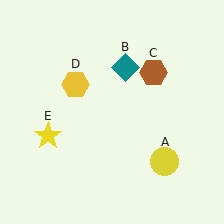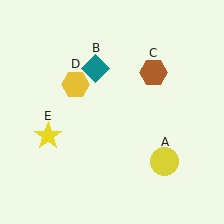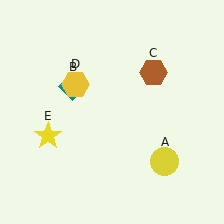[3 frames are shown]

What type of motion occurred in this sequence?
The teal diamond (object B) rotated counterclockwise around the center of the scene.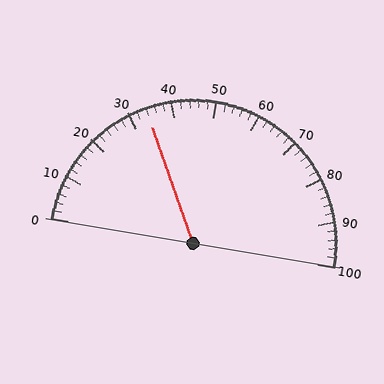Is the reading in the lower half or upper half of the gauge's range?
The reading is in the lower half of the range (0 to 100).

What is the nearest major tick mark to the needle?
The nearest major tick mark is 30.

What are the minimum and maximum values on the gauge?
The gauge ranges from 0 to 100.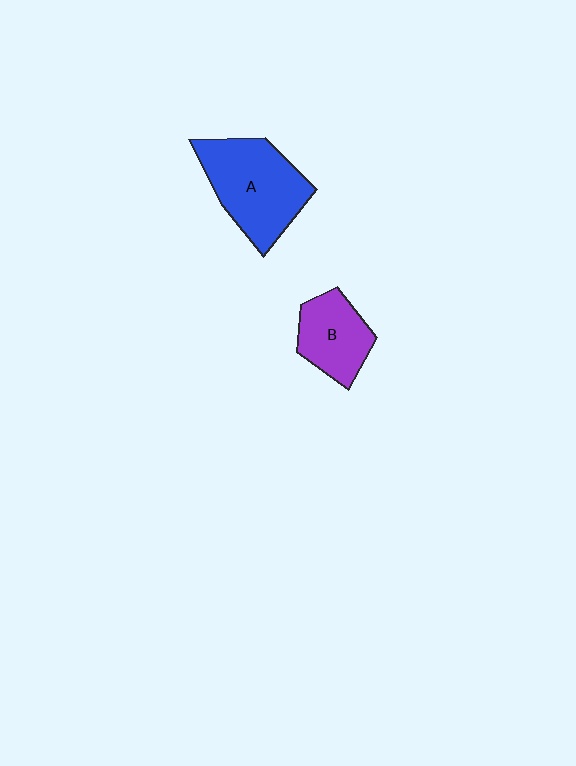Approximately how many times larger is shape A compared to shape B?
Approximately 1.6 times.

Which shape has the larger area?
Shape A (blue).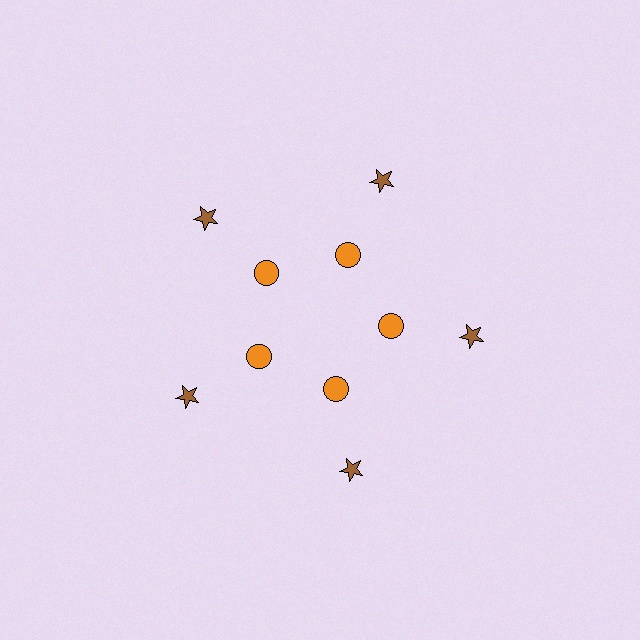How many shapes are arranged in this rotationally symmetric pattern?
There are 10 shapes, arranged in 5 groups of 2.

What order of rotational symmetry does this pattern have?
This pattern has 5-fold rotational symmetry.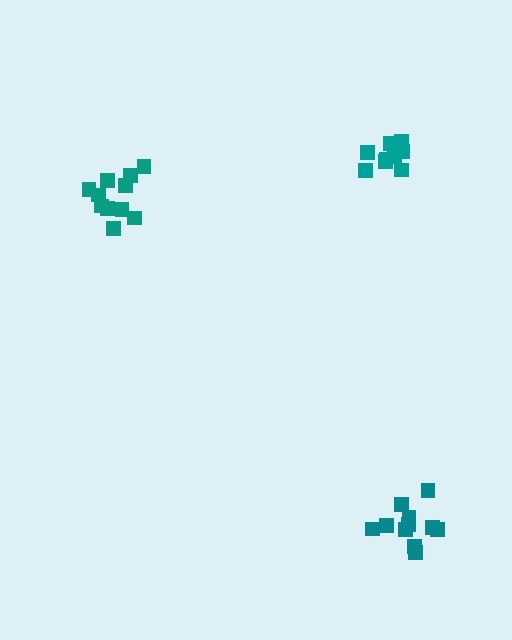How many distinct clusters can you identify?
There are 3 distinct clusters.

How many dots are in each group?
Group 1: 11 dots, Group 2: 9 dots, Group 3: 11 dots (31 total).